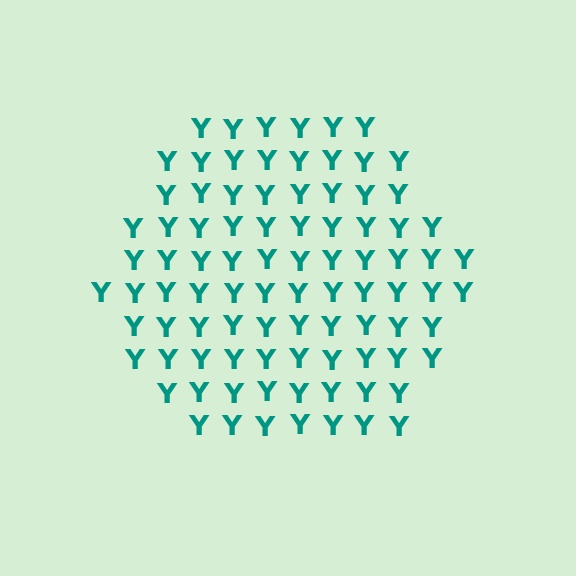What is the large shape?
The large shape is a hexagon.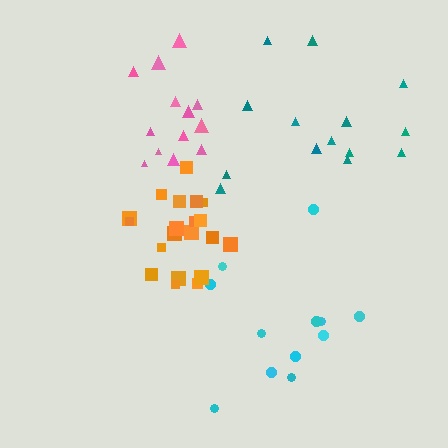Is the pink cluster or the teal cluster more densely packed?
Pink.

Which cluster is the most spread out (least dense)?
Cyan.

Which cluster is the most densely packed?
Orange.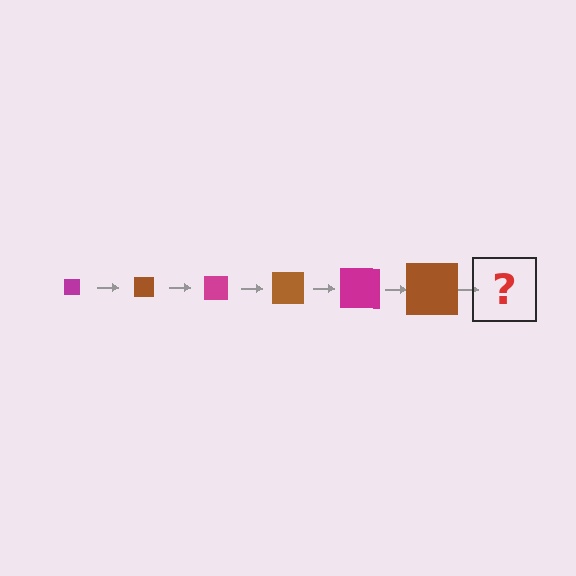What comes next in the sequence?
The next element should be a magenta square, larger than the previous one.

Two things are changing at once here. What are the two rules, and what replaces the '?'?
The two rules are that the square grows larger each step and the color cycles through magenta and brown. The '?' should be a magenta square, larger than the previous one.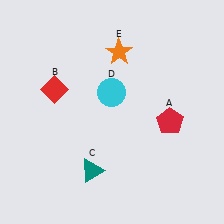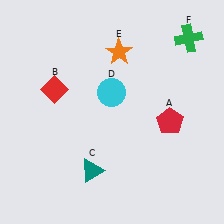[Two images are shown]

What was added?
A green cross (F) was added in Image 2.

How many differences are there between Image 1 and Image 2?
There is 1 difference between the two images.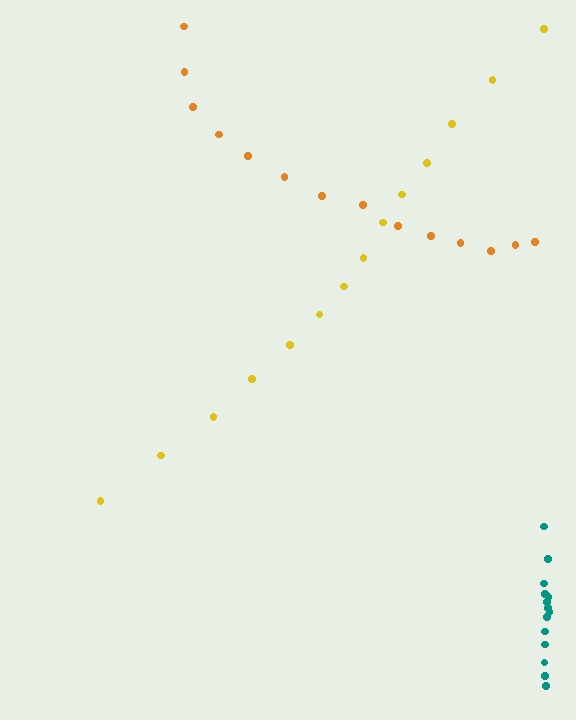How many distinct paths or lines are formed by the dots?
There are 3 distinct paths.